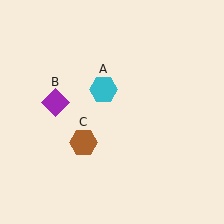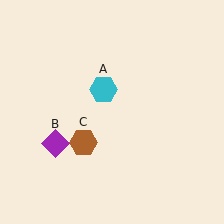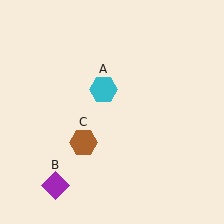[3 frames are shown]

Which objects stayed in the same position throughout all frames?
Cyan hexagon (object A) and brown hexagon (object C) remained stationary.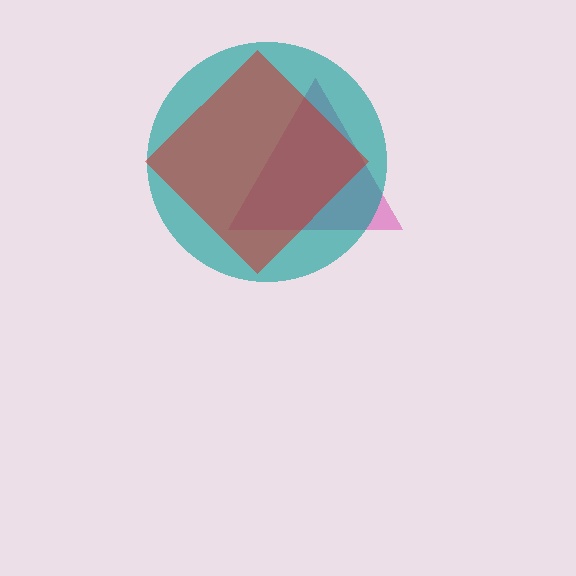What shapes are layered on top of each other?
The layered shapes are: a pink triangle, a teal circle, a red diamond.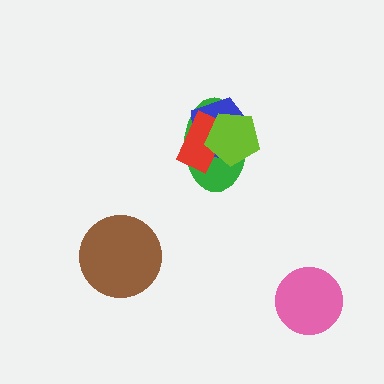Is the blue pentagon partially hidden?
Yes, it is partially covered by another shape.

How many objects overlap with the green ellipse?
3 objects overlap with the green ellipse.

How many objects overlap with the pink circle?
0 objects overlap with the pink circle.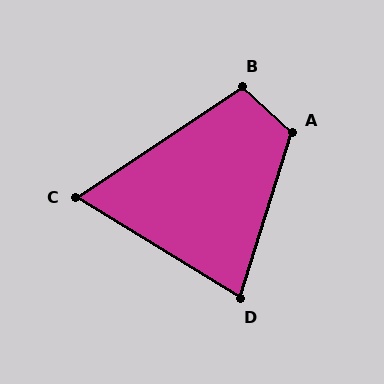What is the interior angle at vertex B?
Approximately 104 degrees (obtuse).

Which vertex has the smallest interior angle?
C, at approximately 65 degrees.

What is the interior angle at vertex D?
Approximately 76 degrees (acute).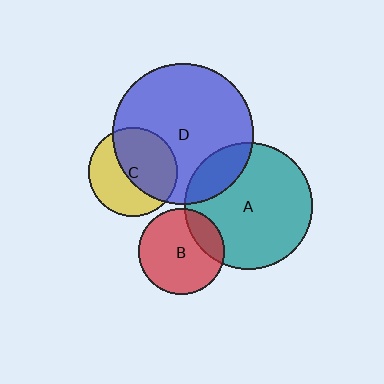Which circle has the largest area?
Circle D (blue).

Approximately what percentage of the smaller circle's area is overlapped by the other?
Approximately 20%.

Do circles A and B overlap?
Yes.